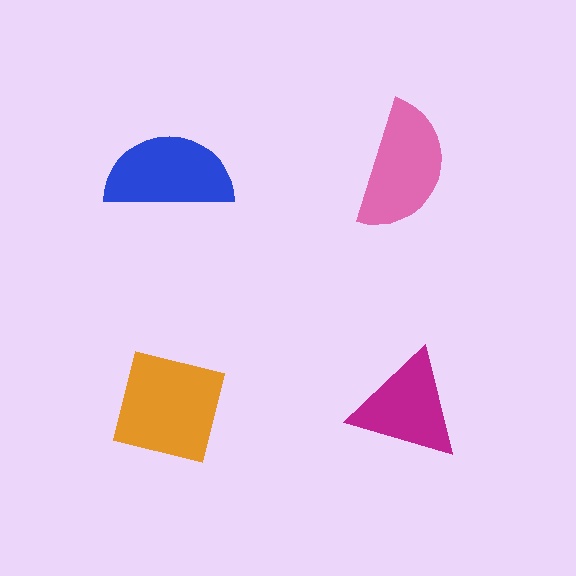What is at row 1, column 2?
A pink semicircle.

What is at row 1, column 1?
A blue semicircle.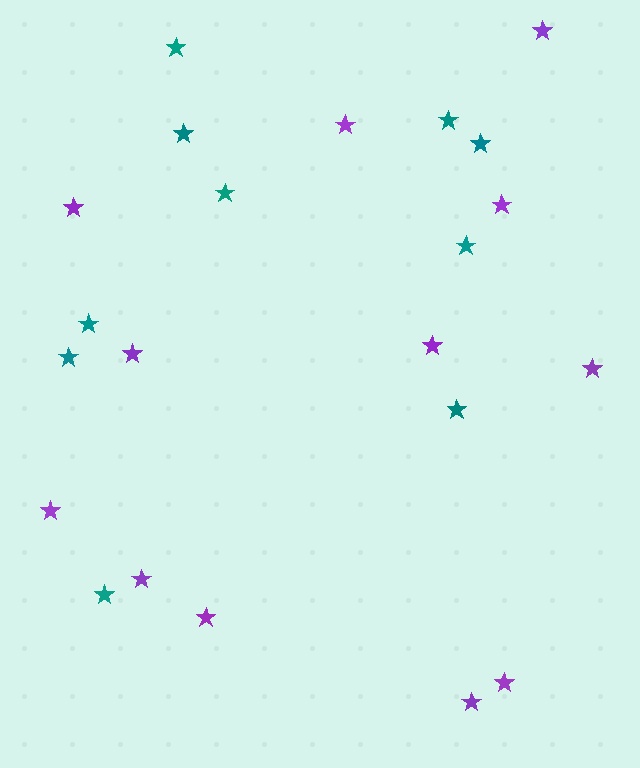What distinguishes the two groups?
There are 2 groups: one group of teal stars (10) and one group of purple stars (12).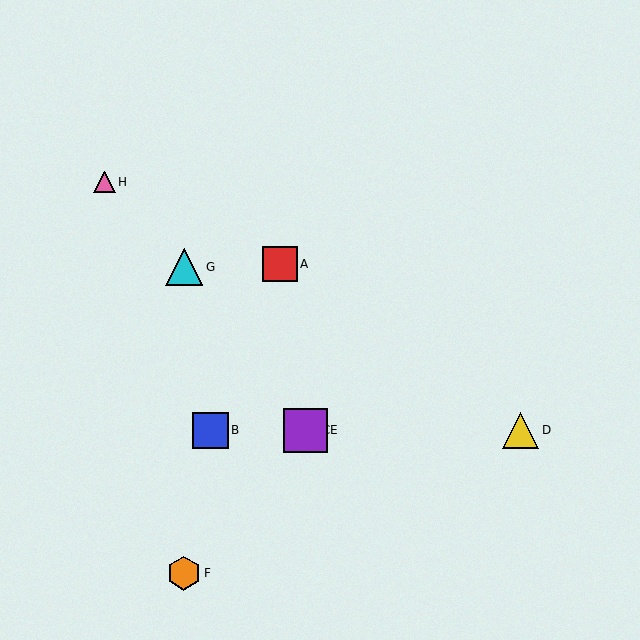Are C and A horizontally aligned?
No, C is at y≈430 and A is at y≈264.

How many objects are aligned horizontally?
4 objects (B, C, D, E) are aligned horizontally.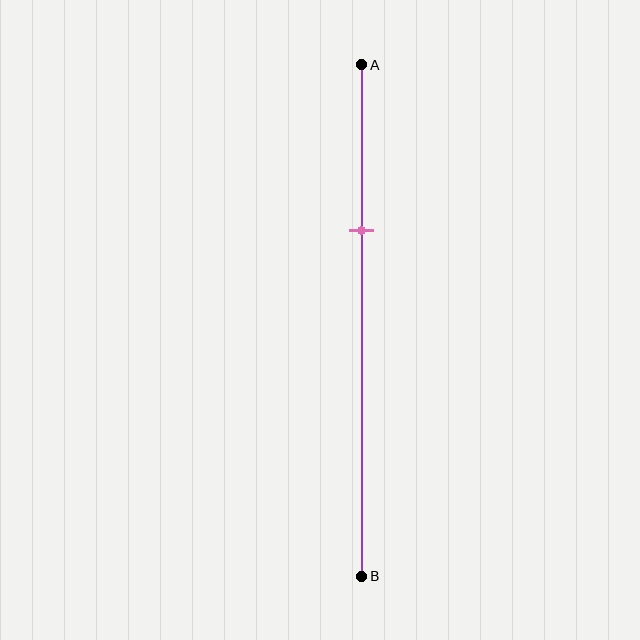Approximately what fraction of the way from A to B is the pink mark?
The pink mark is approximately 30% of the way from A to B.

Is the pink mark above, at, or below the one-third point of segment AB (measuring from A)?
The pink mark is approximately at the one-third point of segment AB.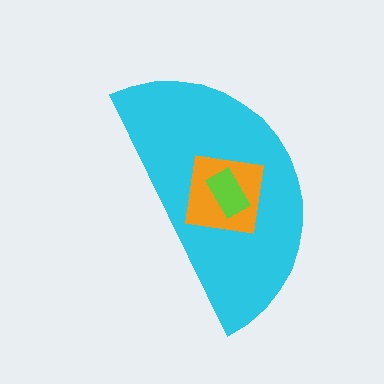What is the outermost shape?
The cyan semicircle.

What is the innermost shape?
The lime rectangle.